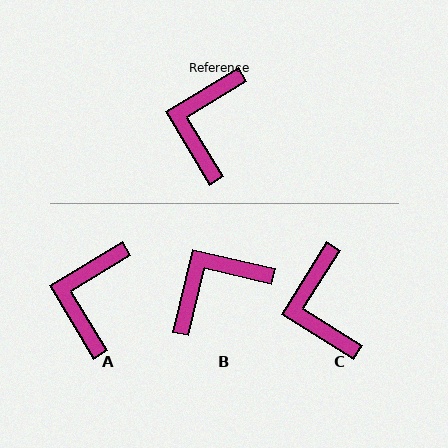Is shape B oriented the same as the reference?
No, it is off by about 45 degrees.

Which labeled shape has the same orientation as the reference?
A.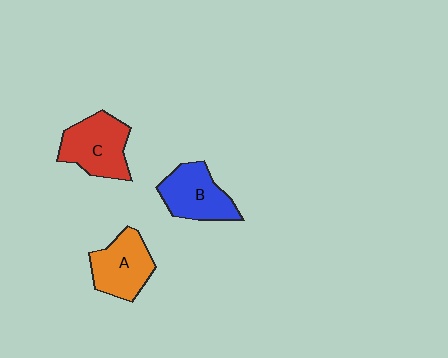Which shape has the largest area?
Shape C (red).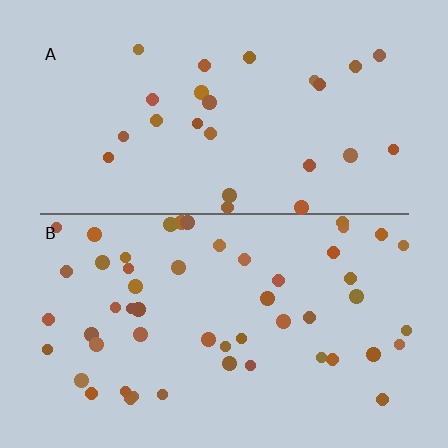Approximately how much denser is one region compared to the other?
Approximately 2.1× — region B over region A.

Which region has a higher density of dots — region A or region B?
B (the bottom).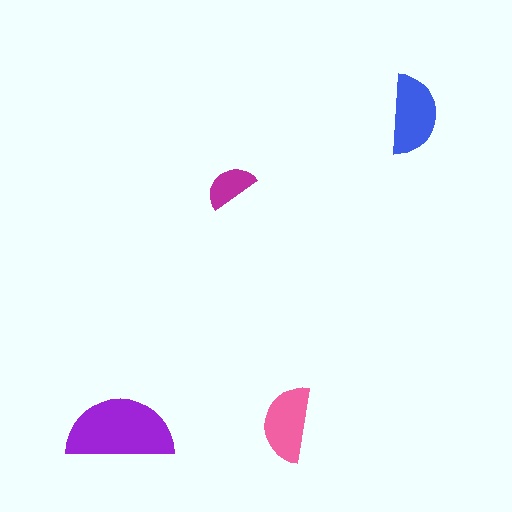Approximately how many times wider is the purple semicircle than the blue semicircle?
About 1.5 times wider.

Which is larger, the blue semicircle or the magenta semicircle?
The blue one.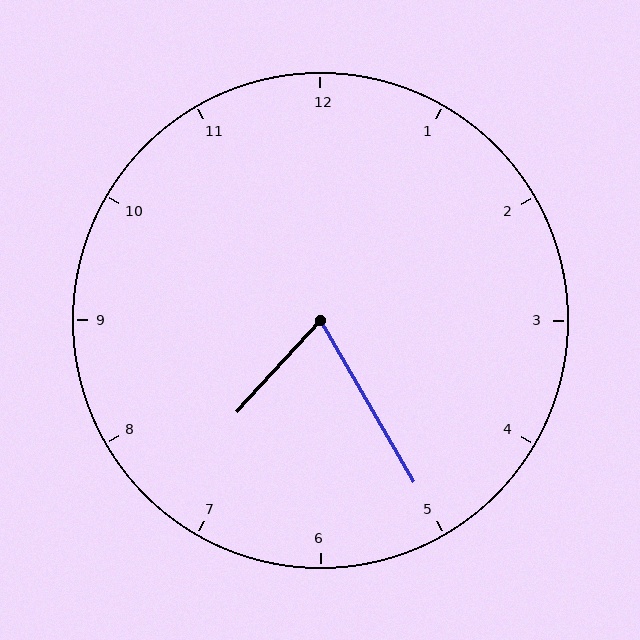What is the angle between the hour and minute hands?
Approximately 72 degrees.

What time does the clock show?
7:25.